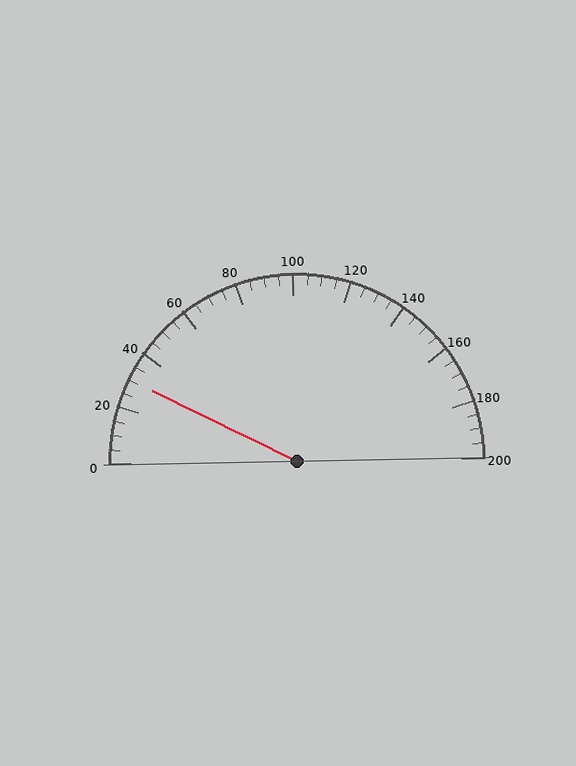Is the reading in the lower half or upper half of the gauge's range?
The reading is in the lower half of the range (0 to 200).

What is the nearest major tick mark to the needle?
The nearest major tick mark is 40.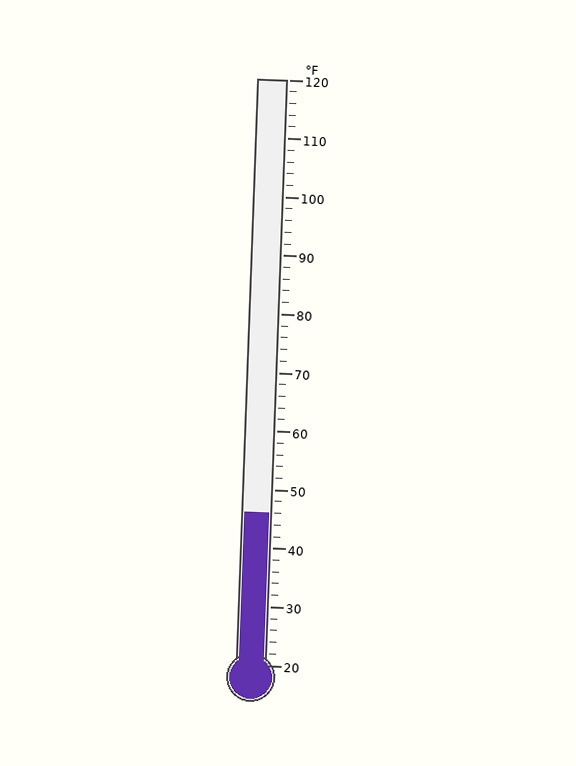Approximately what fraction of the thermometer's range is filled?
The thermometer is filled to approximately 25% of its range.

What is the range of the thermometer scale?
The thermometer scale ranges from 20°F to 120°F.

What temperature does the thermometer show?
The thermometer shows approximately 46°F.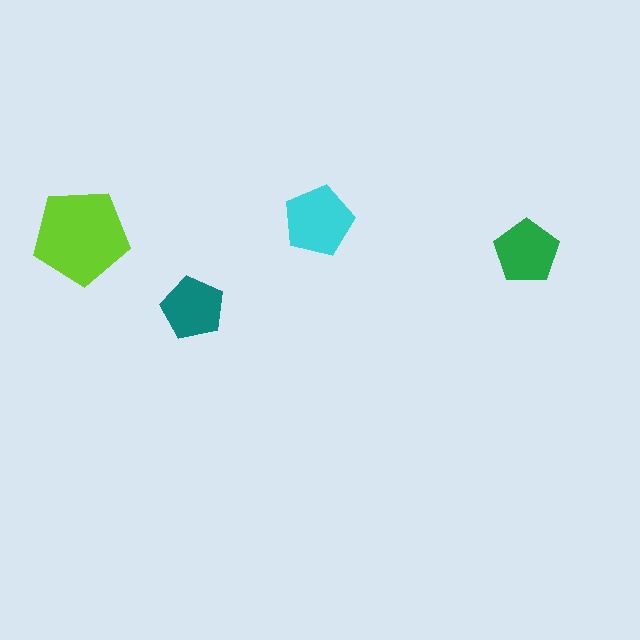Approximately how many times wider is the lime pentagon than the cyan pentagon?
About 1.5 times wider.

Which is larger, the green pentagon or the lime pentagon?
The lime one.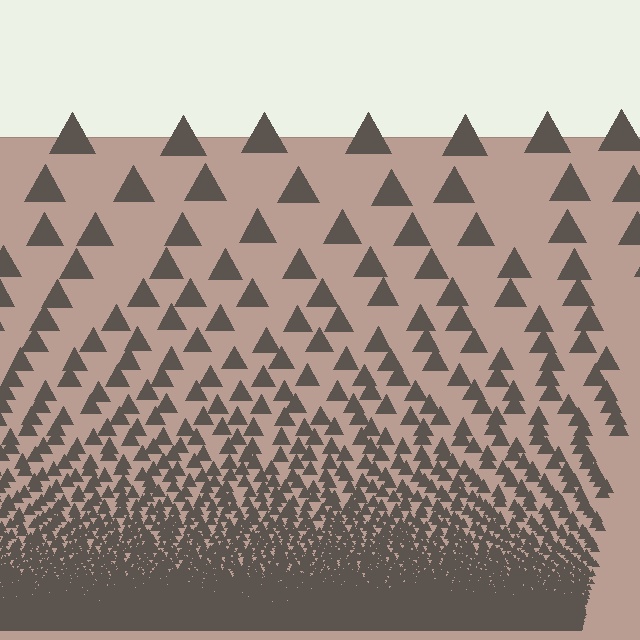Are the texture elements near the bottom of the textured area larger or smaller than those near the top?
Smaller. The gradient is inverted — elements near the bottom are smaller and denser.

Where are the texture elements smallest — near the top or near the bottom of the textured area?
Near the bottom.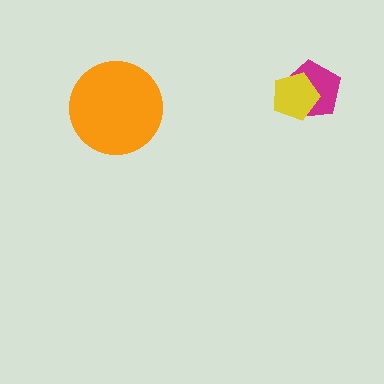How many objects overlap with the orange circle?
0 objects overlap with the orange circle.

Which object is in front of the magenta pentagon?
The yellow pentagon is in front of the magenta pentagon.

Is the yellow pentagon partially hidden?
No, no other shape covers it.